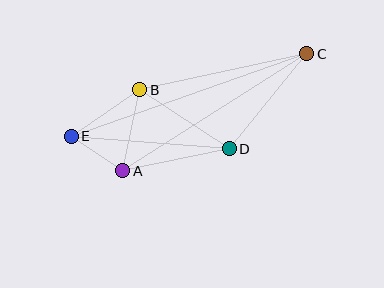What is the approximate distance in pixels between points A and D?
The distance between A and D is approximately 109 pixels.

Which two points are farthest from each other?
Points C and E are farthest from each other.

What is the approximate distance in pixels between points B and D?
The distance between B and D is approximately 107 pixels.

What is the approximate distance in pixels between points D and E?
The distance between D and E is approximately 158 pixels.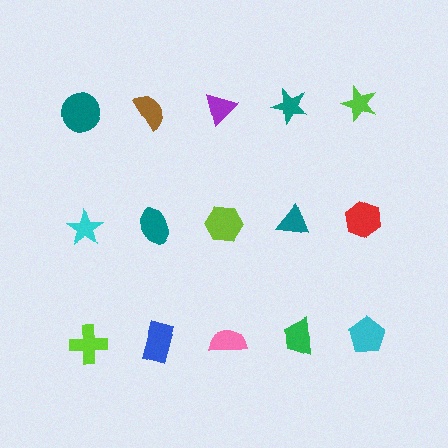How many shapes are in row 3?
5 shapes.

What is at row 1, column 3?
A purple triangle.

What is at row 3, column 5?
A cyan pentagon.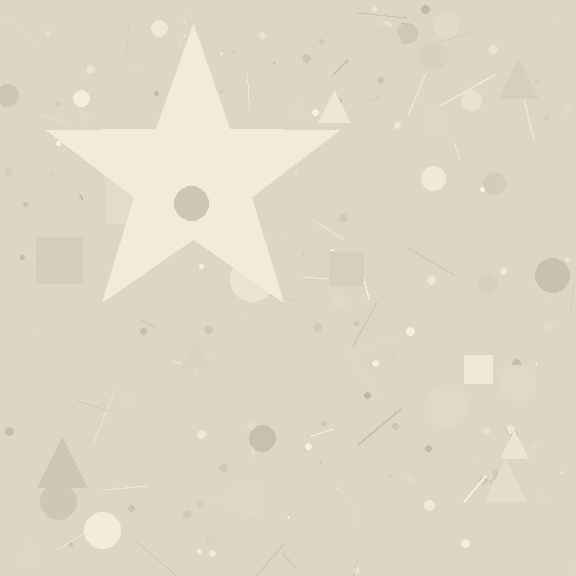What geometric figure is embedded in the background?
A star is embedded in the background.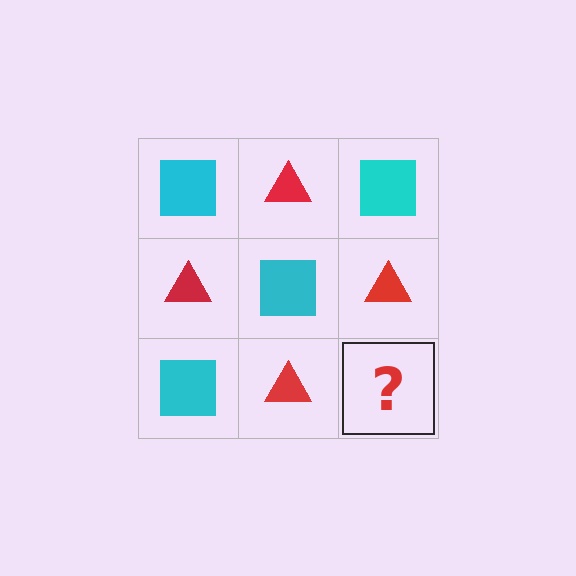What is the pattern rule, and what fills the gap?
The rule is that it alternates cyan square and red triangle in a checkerboard pattern. The gap should be filled with a cyan square.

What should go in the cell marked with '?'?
The missing cell should contain a cyan square.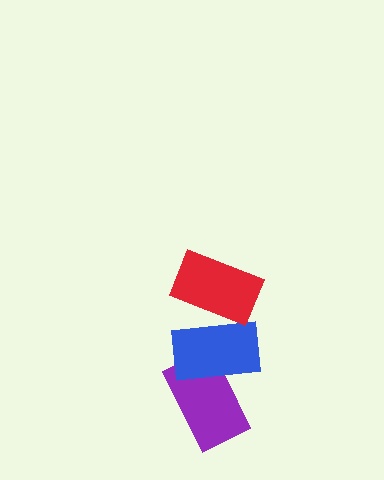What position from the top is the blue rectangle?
The blue rectangle is 2nd from the top.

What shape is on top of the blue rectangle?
The red rectangle is on top of the blue rectangle.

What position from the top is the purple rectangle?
The purple rectangle is 3rd from the top.